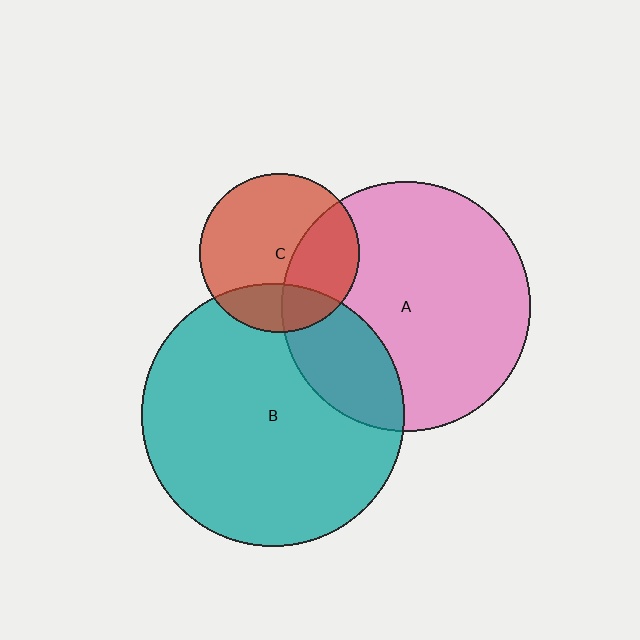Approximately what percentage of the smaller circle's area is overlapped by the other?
Approximately 20%.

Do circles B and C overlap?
Yes.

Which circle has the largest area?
Circle B (teal).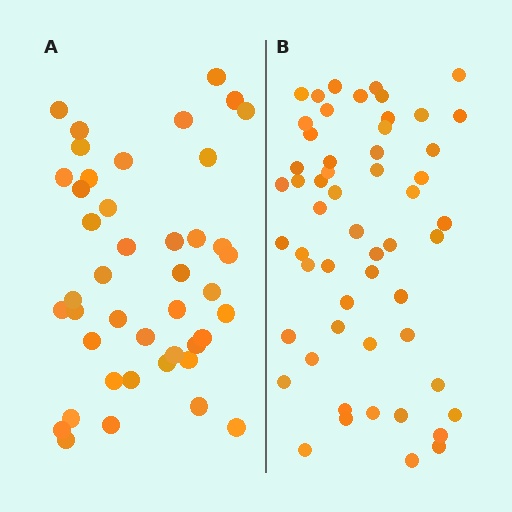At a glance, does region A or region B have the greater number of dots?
Region B (the right region) has more dots.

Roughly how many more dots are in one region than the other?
Region B has roughly 12 or so more dots than region A.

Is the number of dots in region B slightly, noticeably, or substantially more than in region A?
Region B has noticeably more, but not dramatically so. The ratio is roughly 1.3 to 1.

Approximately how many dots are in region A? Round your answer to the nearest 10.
About 40 dots. (The exact count is 43, which rounds to 40.)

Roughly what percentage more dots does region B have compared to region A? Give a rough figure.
About 30% more.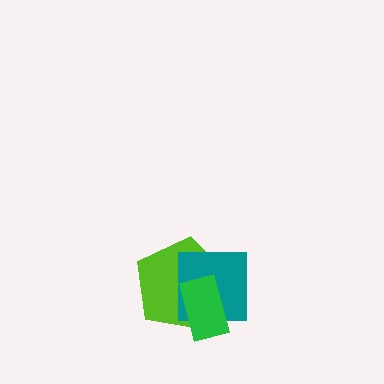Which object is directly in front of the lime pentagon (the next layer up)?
The teal square is directly in front of the lime pentagon.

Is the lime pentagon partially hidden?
Yes, it is partially covered by another shape.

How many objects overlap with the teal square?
2 objects overlap with the teal square.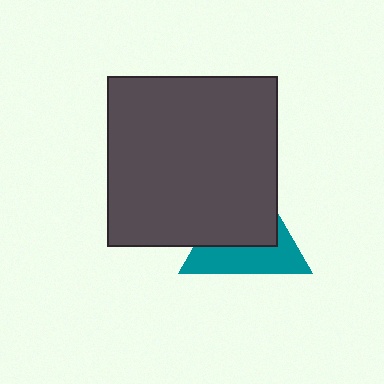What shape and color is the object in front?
The object in front is a dark gray square.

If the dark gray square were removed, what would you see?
You would see the complete teal triangle.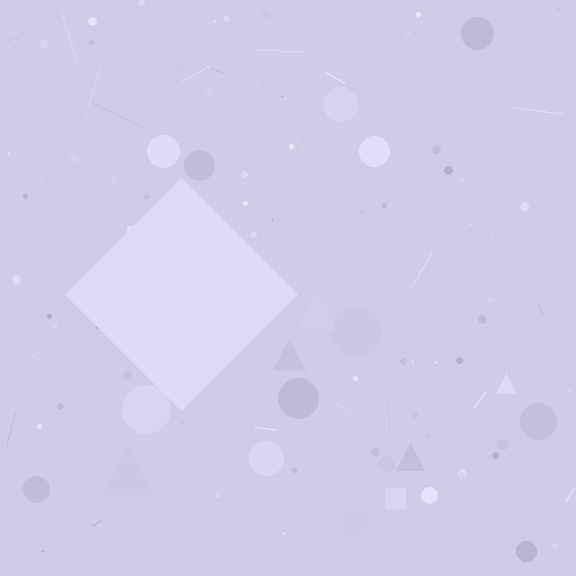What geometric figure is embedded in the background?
A diamond is embedded in the background.